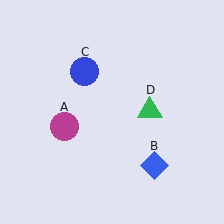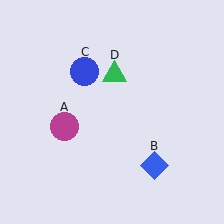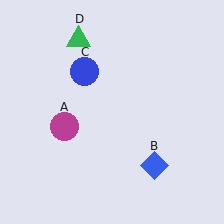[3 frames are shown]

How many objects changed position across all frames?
1 object changed position: green triangle (object D).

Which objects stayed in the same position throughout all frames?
Magenta circle (object A) and blue diamond (object B) and blue circle (object C) remained stationary.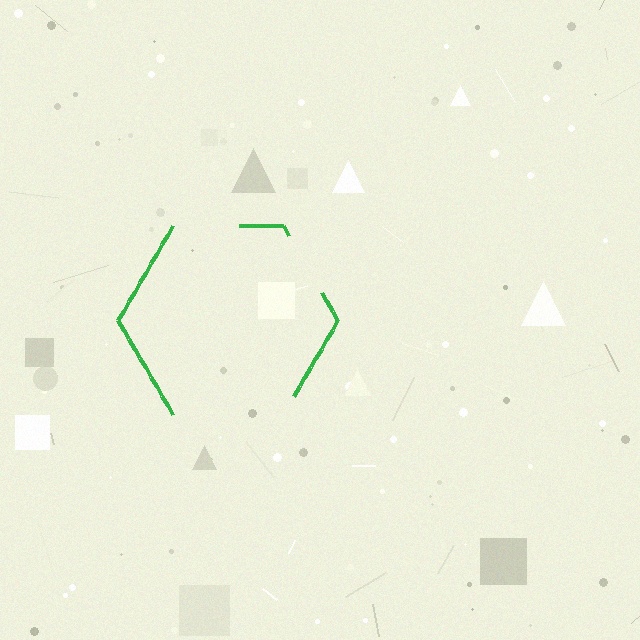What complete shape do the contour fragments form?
The contour fragments form a hexagon.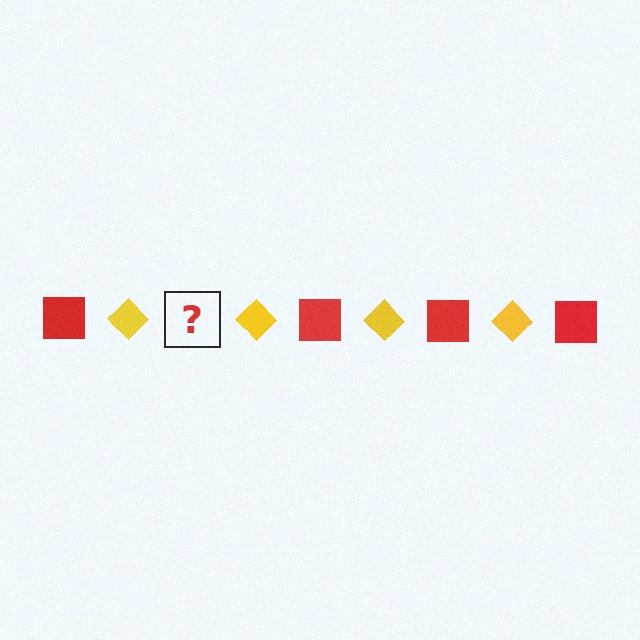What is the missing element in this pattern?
The missing element is a red square.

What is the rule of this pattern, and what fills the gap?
The rule is that the pattern alternates between red square and yellow diamond. The gap should be filled with a red square.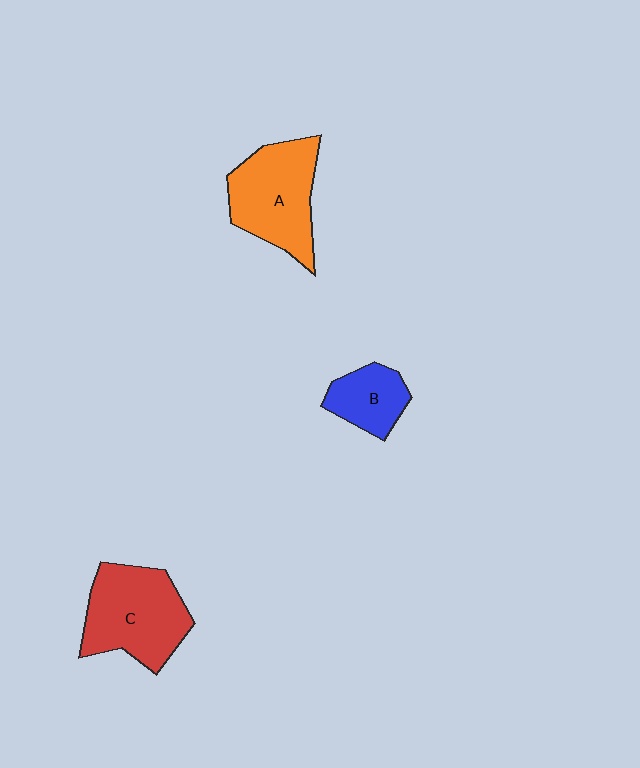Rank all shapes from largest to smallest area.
From largest to smallest: C (red), A (orange), B (blue).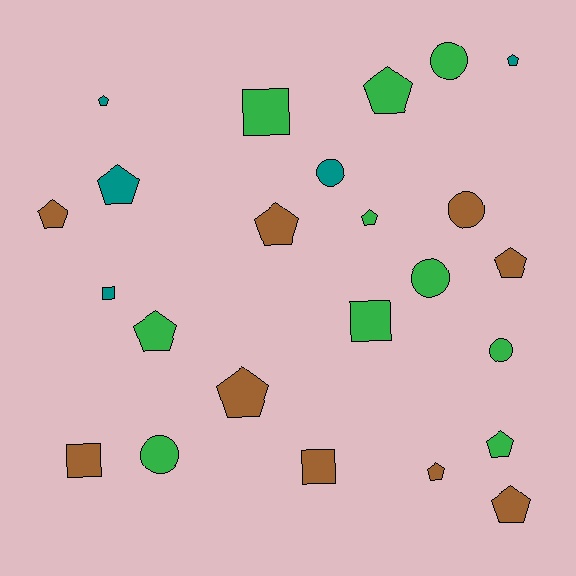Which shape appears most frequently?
Pentagon, with 13 objects.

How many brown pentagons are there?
There are 6 brown pentagons.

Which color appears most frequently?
Green, with 10 objects.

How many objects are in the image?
There are 24 objects.